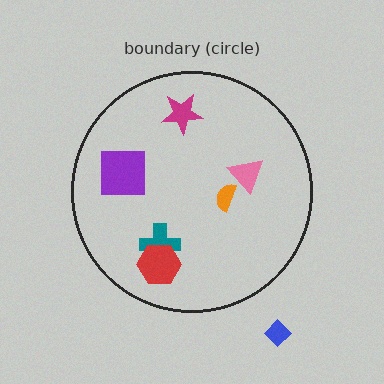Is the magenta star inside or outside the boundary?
Inside.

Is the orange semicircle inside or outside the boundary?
Inside.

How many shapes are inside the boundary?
6 inside, 1 outside.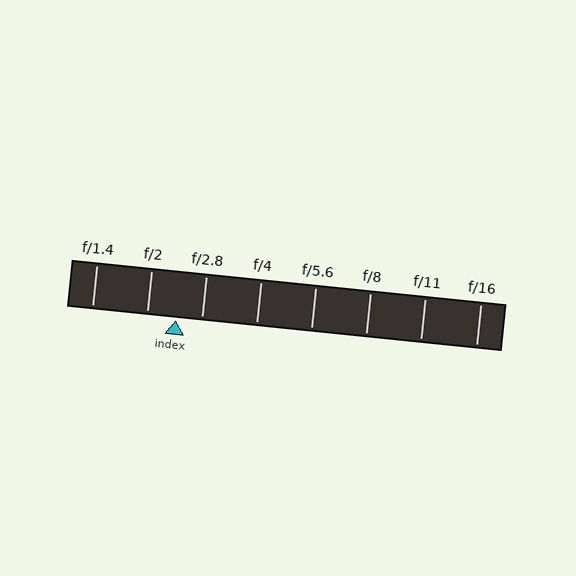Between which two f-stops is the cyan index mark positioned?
The index mark is between f/2 and f/2.8.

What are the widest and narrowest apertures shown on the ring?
The widest aperture shown is f/1.4 and the narrowest is f/16.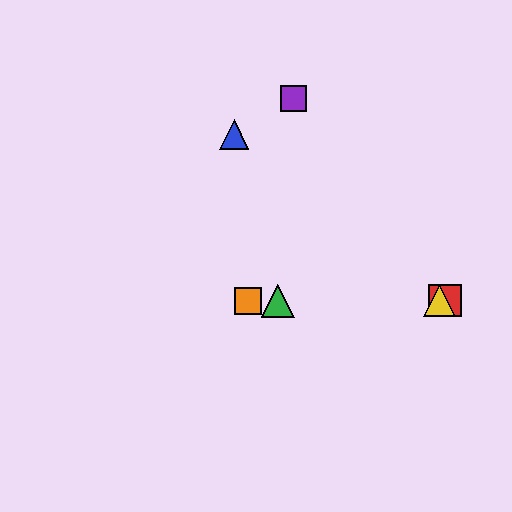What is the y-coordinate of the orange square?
The orange square is at y≈301.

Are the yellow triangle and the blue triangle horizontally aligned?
No, the yellow triangle is at y≈301 and the blue triangle is at y≈134.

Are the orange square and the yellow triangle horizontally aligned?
Yes, both are at y≈301.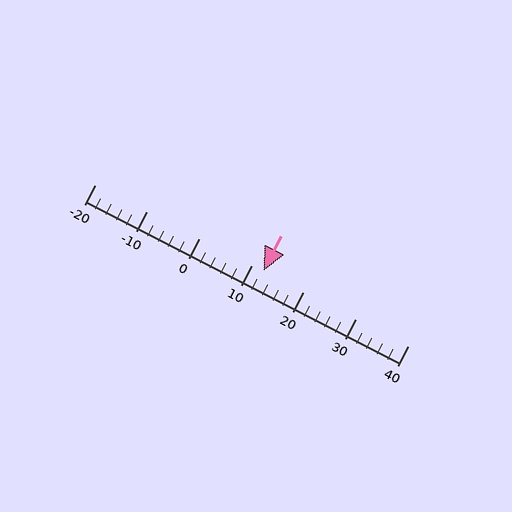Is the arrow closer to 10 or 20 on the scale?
The arrow is closer to 10.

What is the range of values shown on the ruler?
The ruler shows values from -20 to 40.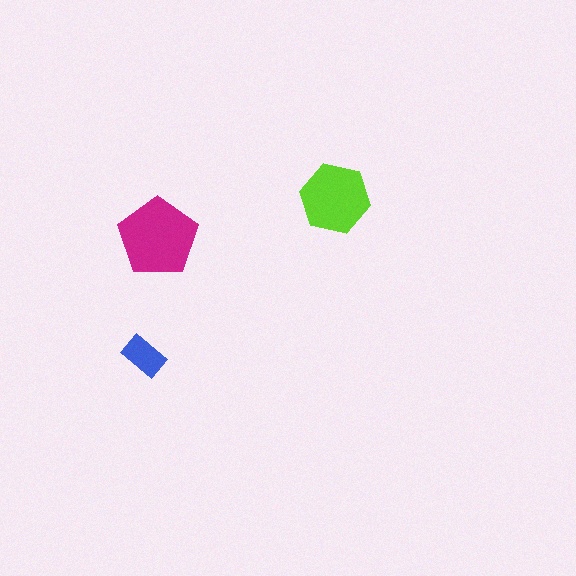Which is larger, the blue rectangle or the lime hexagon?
The lime hexagon.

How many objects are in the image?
There are 3 objects in the image.